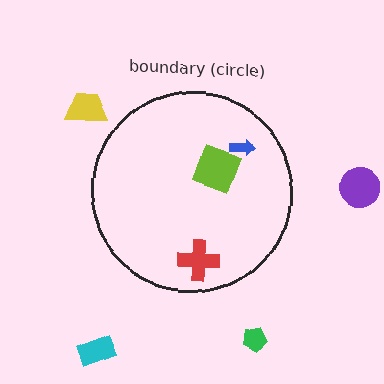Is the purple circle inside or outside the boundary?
Outside.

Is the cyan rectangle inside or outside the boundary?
Outside.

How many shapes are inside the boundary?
3 inside, 4 outside.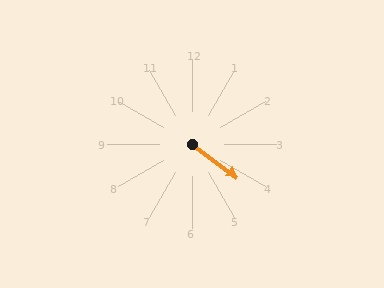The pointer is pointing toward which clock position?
Roughly 4 o'clock.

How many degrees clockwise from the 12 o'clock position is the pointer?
Approximately 126 degrees.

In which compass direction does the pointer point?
Southeast.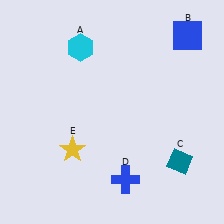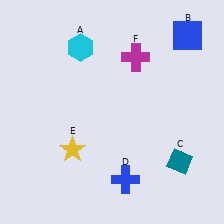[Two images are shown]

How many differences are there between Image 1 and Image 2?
There is 1 difference between the two images.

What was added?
A magenta cross (F) was added in Image 2.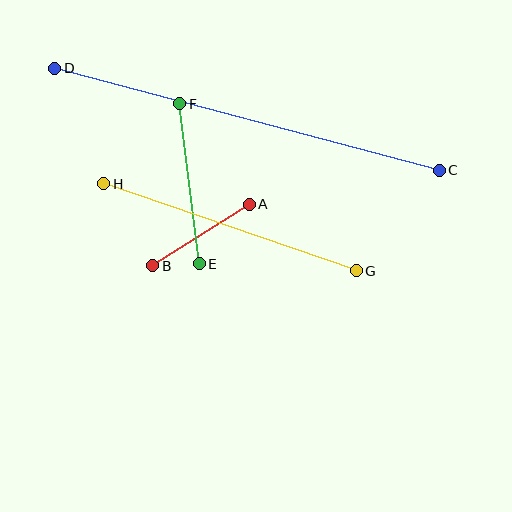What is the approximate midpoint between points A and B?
The midpoint is at approximately (201, 235) pixels.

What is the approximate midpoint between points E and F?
The midpoint is at approximately (190, 184) pixels.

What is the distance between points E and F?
The distance is approximately 161 pixels.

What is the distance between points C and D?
The distance is approximately 398 pixels.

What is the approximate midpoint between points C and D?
The midpoint is at approximately (247, 119) pixels.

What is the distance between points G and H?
The distance is approximately 267 pixels.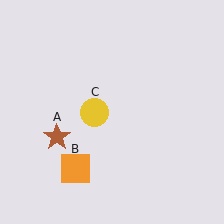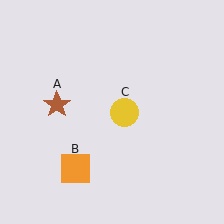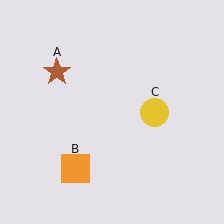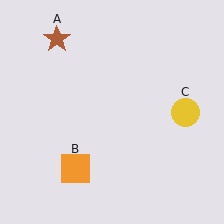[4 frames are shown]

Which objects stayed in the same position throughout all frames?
Orange square (object B) remained stationary.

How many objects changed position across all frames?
2 objects changed position: brown star (object A), yellow circle (object C).